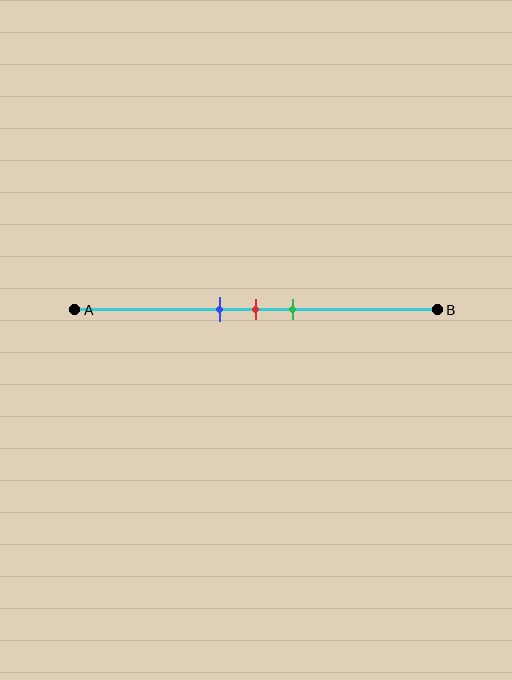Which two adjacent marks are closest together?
The blue and red marks are the closest adjacent pair.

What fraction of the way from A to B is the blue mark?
The blue mark is approximately 40% (0.4) of the way from A to B.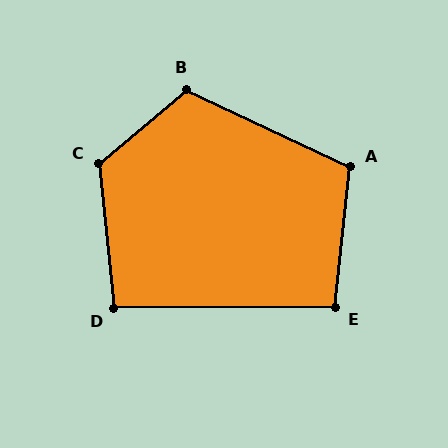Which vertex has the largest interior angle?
C, at approximately 124 degrees.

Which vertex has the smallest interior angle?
D, at approximately 96 degrees.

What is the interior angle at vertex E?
Approximately 96 degrees (obtuse).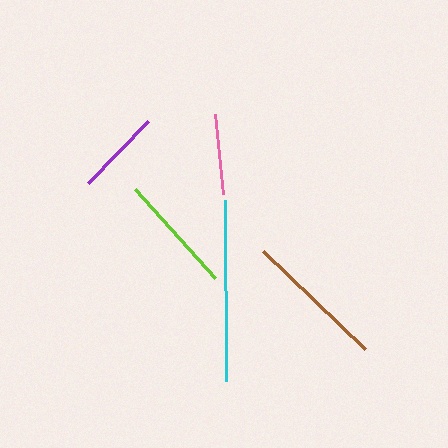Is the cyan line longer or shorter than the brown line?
The cyan line is longer than the brown line.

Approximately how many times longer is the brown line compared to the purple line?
The brown line is approximately 1.6 times the length of the purple line.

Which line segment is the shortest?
The pink line is the shortest at approximately 80 pixels.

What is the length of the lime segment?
The lime segment is approximately 119 pixels long.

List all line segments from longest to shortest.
From longest to shortest: cyan, brown, lime, purple, pink.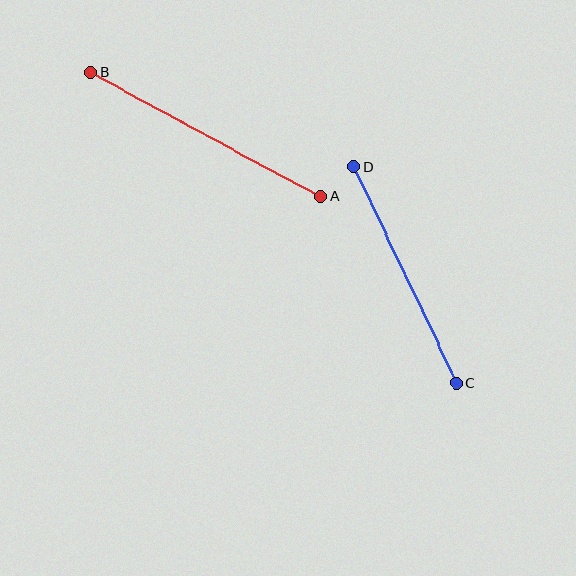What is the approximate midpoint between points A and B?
The midpoint is at approximately (206, 135) pixels.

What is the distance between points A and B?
The distance is approximately 261 pixels.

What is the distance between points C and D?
The distance is approximately 239 pixels.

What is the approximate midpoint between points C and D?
The midpoint is at approximately (405, 274) pixels.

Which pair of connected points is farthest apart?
Points A and B are farthest apart.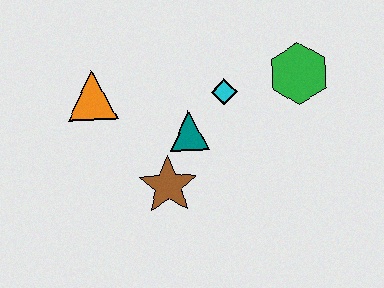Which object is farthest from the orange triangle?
The green hexagon is farthest from the orange triangle.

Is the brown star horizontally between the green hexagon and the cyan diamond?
No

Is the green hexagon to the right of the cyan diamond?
Yes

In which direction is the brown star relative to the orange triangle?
The brown star is below the orange triangle.